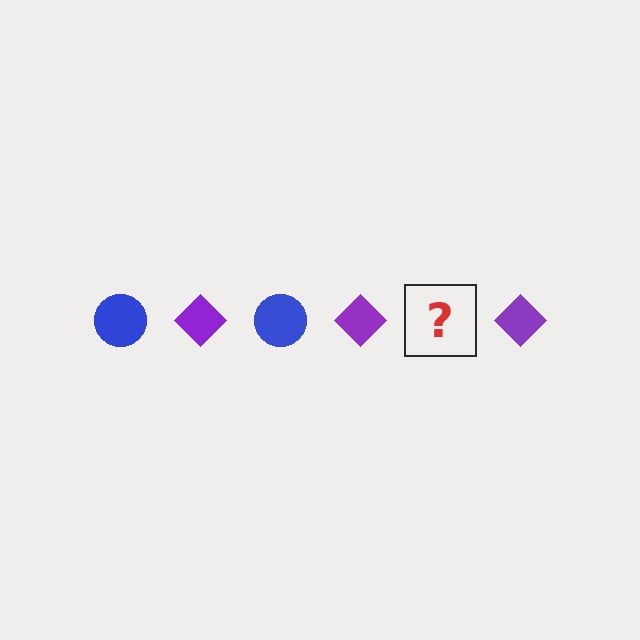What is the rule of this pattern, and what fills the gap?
The rule is that the pattern alternates between blue circle and purple diamond. The gap should be filled with a blue circle.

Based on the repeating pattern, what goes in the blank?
The blank should be a blue circle.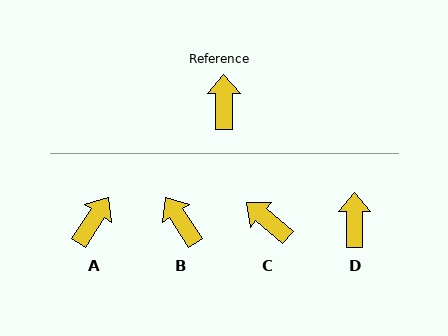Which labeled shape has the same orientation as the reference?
D.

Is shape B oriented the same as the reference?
No, it is off by about 33 degrees.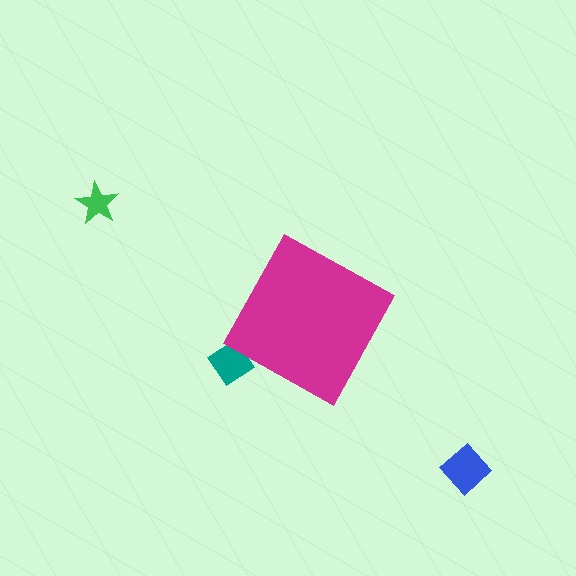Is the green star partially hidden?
No, the green star is fully visible.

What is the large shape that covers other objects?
A magenta diamond.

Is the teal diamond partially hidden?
Yes, the teal diamond is partially hidden behind the magenta diamond.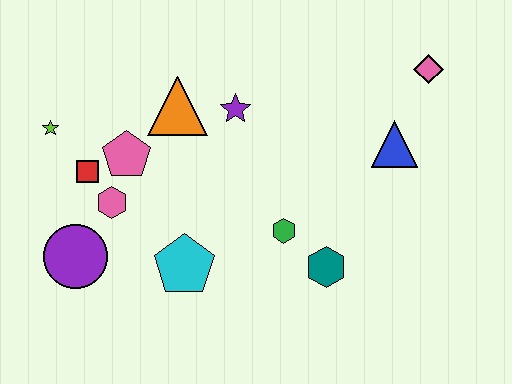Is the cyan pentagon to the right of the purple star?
No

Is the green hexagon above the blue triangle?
No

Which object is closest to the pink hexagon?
The red square is closest to the pink hexagon.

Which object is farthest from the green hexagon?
The lime star is farthest from the green hexagon.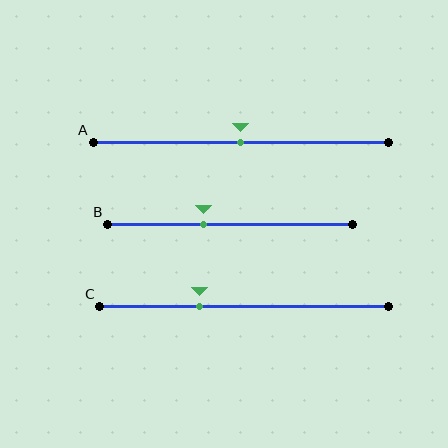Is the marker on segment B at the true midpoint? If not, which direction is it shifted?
No, the marker on segment B is shifted to the left by about 11% of the segment length.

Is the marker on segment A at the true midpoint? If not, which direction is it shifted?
Yes, the marker on segment A is at the true midpoint.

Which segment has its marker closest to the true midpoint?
Segment A has its marker closest to the true midpoint.